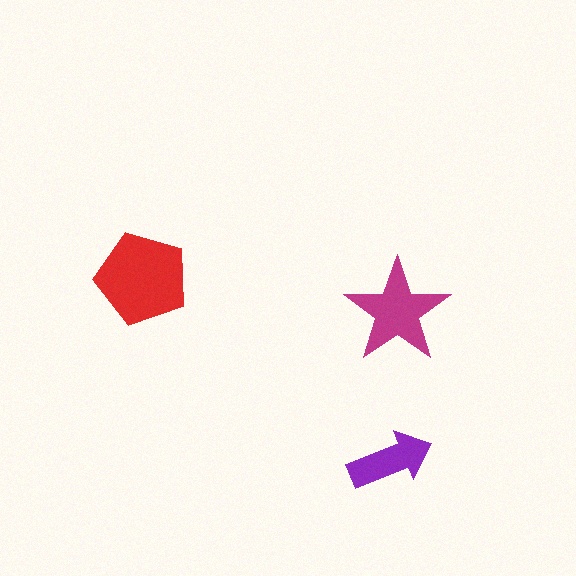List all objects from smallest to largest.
The purple arrow, the magenta star, the red pentagon.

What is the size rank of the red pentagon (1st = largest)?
1st.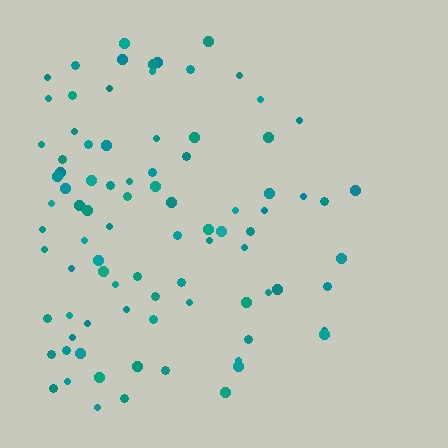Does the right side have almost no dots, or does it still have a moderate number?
Still a moderate number, just noticeably fewer than the left.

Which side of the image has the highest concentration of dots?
The left.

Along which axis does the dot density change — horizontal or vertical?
Horizontal.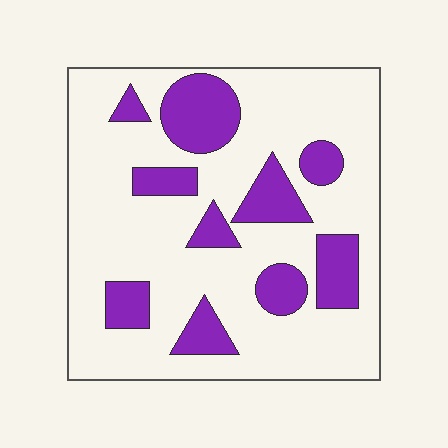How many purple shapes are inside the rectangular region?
10.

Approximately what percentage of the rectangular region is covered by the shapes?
Approximately 25%.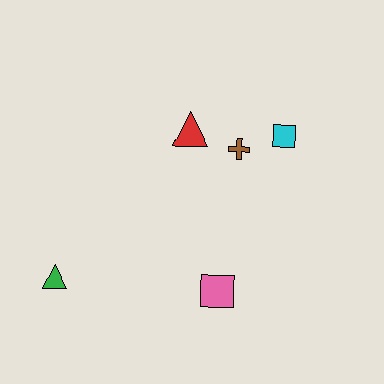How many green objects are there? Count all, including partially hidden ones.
There is 1 green object.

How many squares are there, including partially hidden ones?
There are 2 squares.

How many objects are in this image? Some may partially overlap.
There are 5 objects.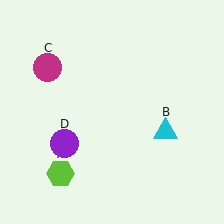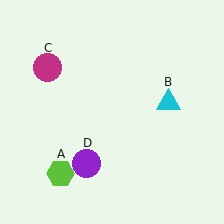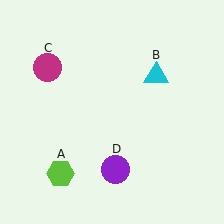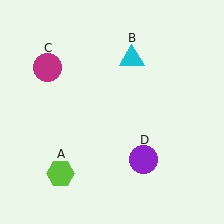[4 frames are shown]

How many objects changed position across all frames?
2 objects changed position: cyan triangle (object B), purple circle (object D).